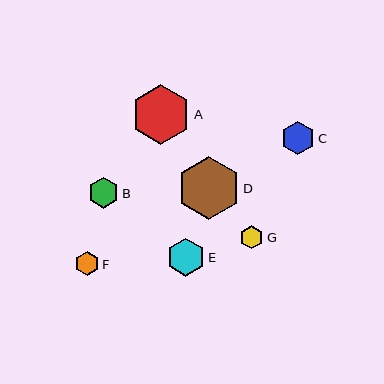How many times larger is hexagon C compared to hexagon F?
Hexagon C is approximately 1.4 times the size of hexagon F.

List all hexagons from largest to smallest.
From largest to smallest: D, A, E, C, B, F, G.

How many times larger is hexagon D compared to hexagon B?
Hexagon D is approximately 2.0 times the size of hexagon B.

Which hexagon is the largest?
Hexagon D is the largest with a size of approximately 63 pixels.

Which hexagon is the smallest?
Hexagon G is the smallest with a size of approximately 24 pixels.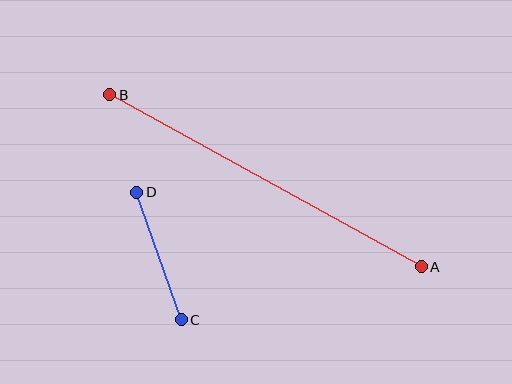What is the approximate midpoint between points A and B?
The midpoint is at approximately (266, 181) pixels.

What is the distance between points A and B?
The distance is approximately 356 pixels.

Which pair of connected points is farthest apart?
Points A and B are farthest apart.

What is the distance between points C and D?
The distance is approximately 135 pixels.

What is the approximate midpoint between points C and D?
The midpoint is at approximately (159, 256) pixels.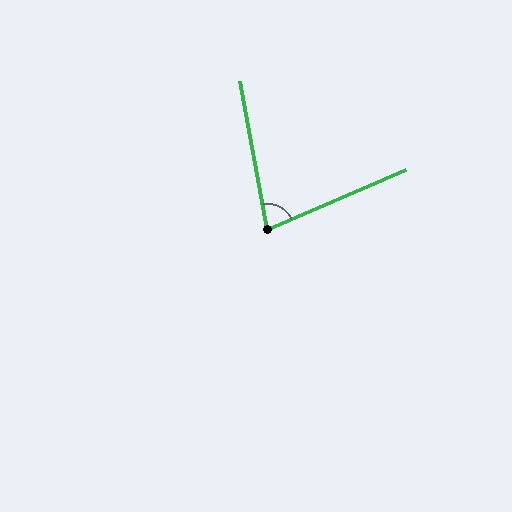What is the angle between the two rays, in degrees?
Approximately 77 degrees.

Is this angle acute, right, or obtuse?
It is acute.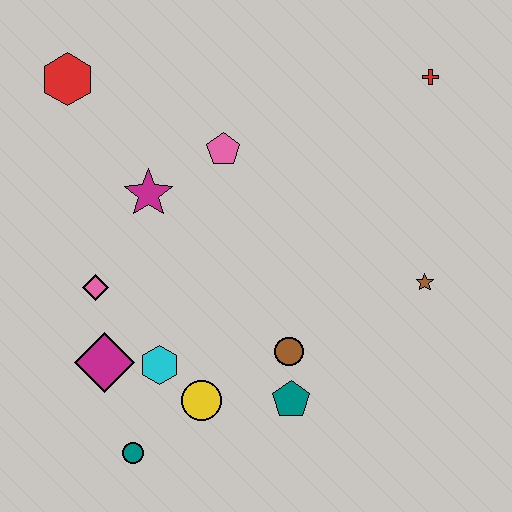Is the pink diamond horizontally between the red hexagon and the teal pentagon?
Yes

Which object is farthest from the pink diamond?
The red cross is farthest from the pink diamond.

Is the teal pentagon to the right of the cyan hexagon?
Yes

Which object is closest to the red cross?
The brown star is closest to the red cross.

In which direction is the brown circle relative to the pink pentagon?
The brown circle is below the pink pentagon.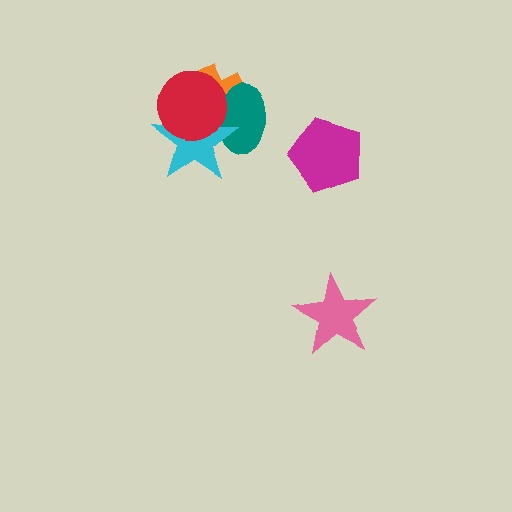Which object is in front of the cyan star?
The red circle is in front of the cyan star.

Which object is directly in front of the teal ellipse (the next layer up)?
The cyan star is directly in front of the teal ellipse.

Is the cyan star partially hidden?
Yes, it is partially covered by another shape.